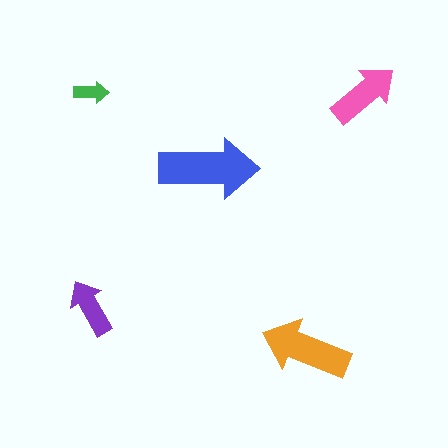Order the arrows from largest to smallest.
the blue one, the orange one, the pink one, the purple one, the green one.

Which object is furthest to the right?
The pink arrow is rightmost.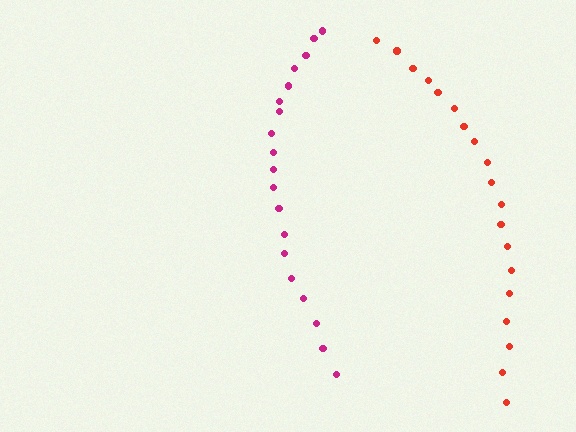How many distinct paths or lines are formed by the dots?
There are 2 distinct paths.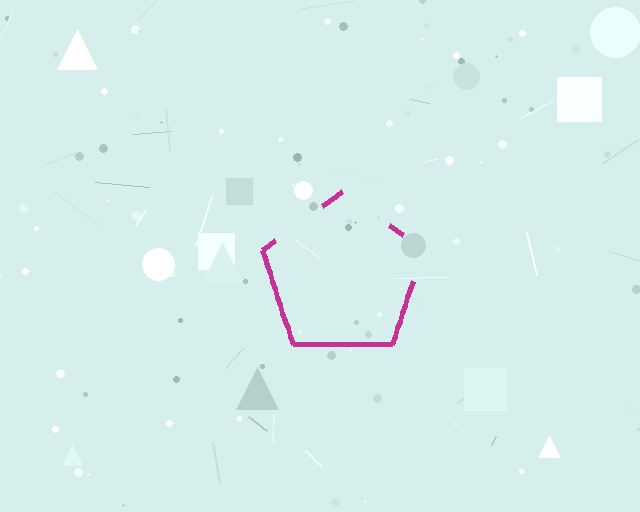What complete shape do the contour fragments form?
The contour fragments form a pentagon.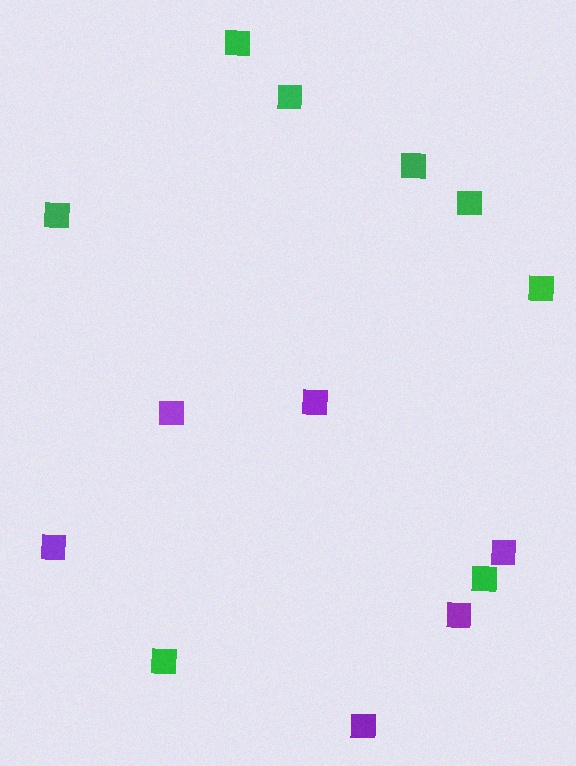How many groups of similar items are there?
There are 2 groups: one group of purple squares (6) and one group of green squares (8).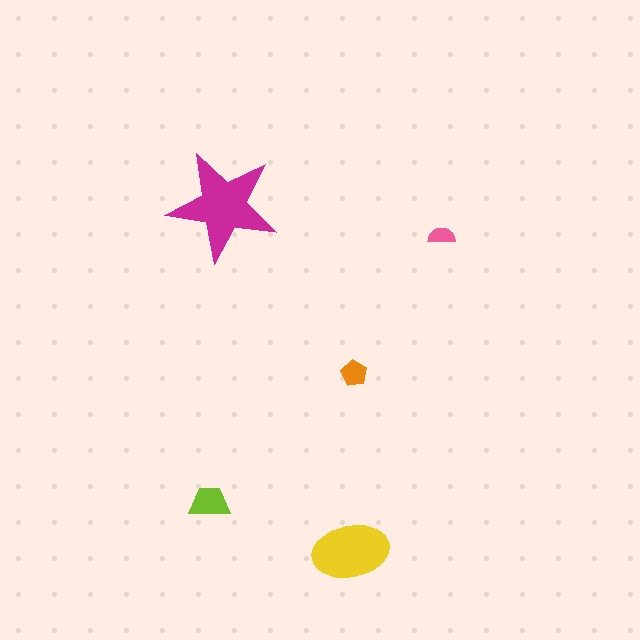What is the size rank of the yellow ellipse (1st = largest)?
2nd.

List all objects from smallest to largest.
The pink semicircle, the orange pentagon, the lime trapezoid, the yellow ellipse, the magenta star.